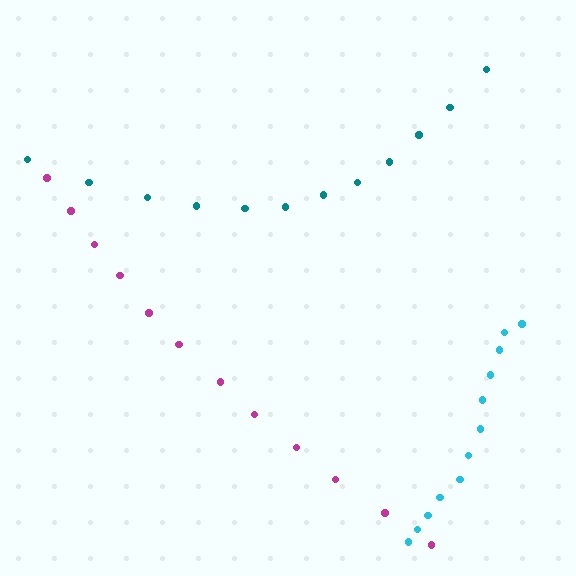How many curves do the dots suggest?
There are 3 distinct paths.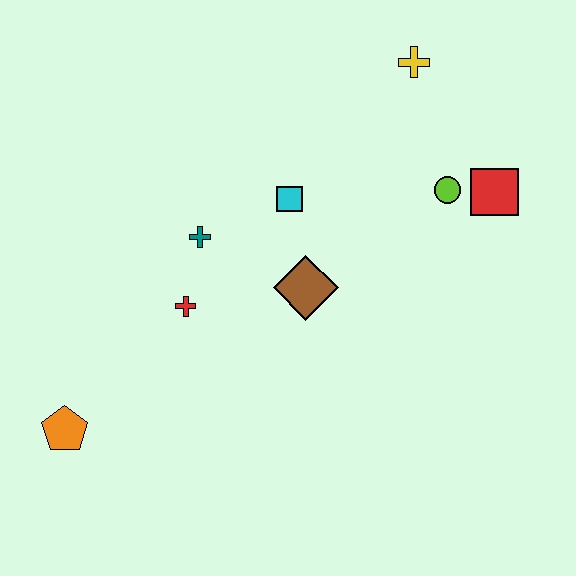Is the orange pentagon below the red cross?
Yes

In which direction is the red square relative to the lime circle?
The red square is to the right of the lime circle.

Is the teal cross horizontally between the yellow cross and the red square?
No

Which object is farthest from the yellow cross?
The orange pentagon is farthest from the yellow cross.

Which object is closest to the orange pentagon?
The red cross is closest to the orange pentagon.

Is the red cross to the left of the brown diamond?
Yes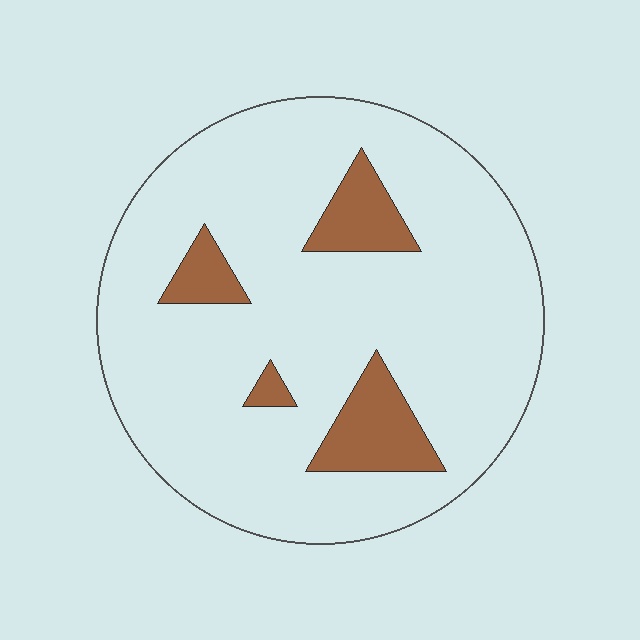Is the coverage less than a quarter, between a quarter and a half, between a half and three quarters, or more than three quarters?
Less than a quarter.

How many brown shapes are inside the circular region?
4.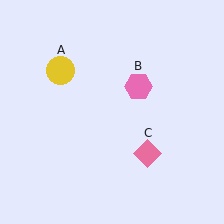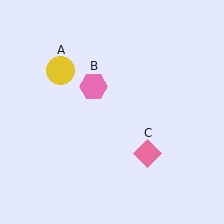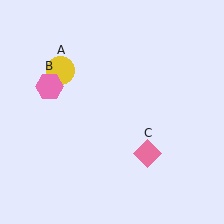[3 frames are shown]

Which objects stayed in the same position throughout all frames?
Yellow circle (object A) and pink diamond (object C) remained stationary.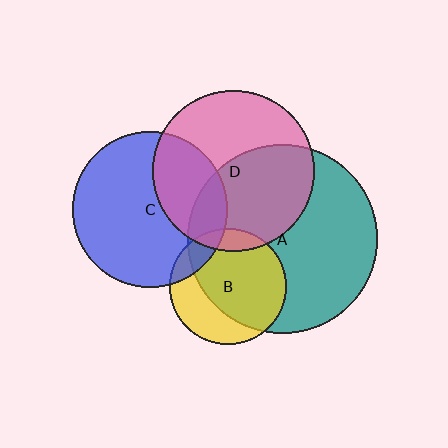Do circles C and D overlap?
Yes.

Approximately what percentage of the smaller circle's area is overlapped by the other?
Approximately 30%.